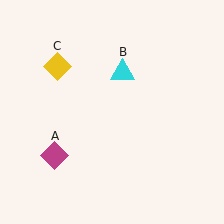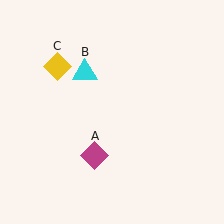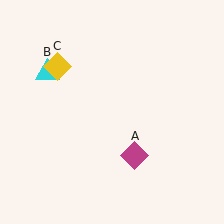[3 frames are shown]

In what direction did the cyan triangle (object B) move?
The cyan triangle (object B) moved left.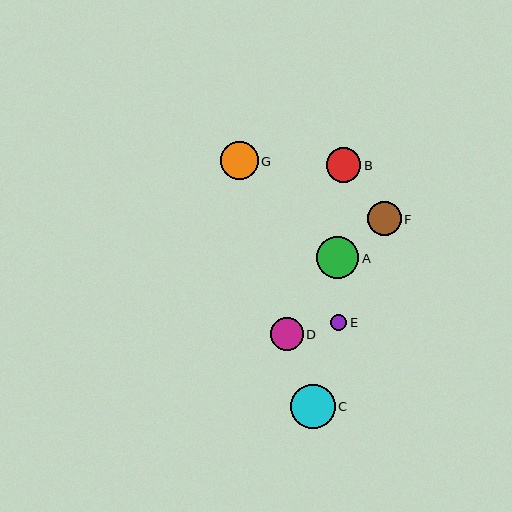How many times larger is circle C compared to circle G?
Circle C is approximately 1.2 times the size of circle G.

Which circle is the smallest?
Circle E is the smallest with a size of approximately 16 pixels.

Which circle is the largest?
Circle C is the largest with a size of approximately 44 pixels.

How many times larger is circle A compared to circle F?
Circle A is approximately 1.2 times the size of circle F.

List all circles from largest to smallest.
From largest to smallest: C, A, G, B, F, D, E.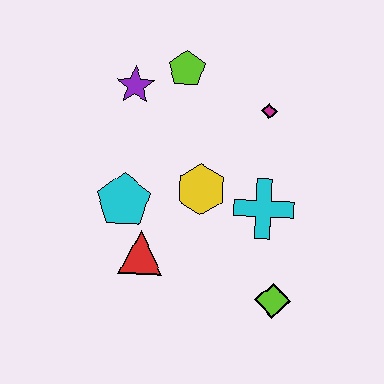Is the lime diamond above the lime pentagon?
No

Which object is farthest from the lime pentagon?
The lime diamond is farthest from the lime pentagon.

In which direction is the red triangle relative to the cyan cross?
The red triangle is to the left of the cyan cross.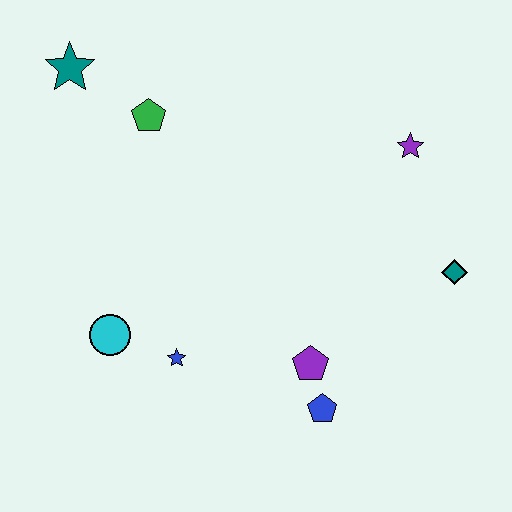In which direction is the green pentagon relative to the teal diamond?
The green pentagon is to the left of the teal diamond.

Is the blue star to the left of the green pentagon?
No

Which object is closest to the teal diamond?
The purple star is closest to the teal diamond.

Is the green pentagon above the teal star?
No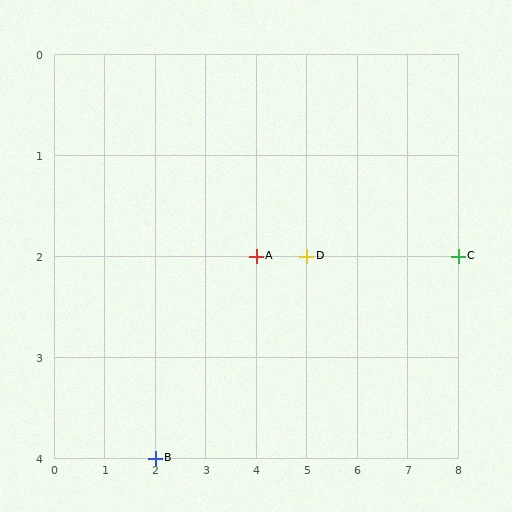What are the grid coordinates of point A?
Point A is at grid coordinates (4, 2).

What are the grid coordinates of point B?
Point B is at grid coordinates (2, 4).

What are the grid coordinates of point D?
Point D is at grid coordinates (5, 2).